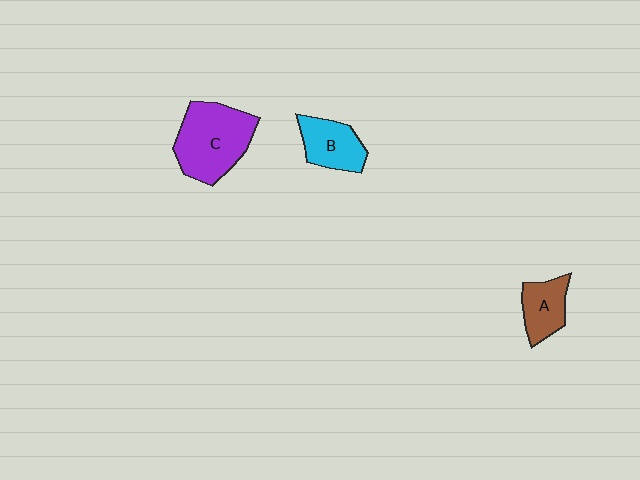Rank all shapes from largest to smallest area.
From largest to smallest: C (purple), B (cyan), A (brown).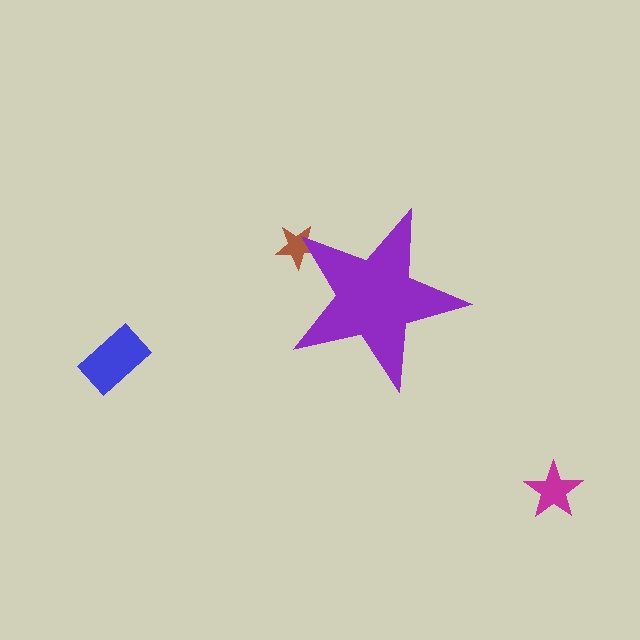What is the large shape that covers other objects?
A purple star.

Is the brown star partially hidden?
Yes, the brown star is partially hidden behind the purple star.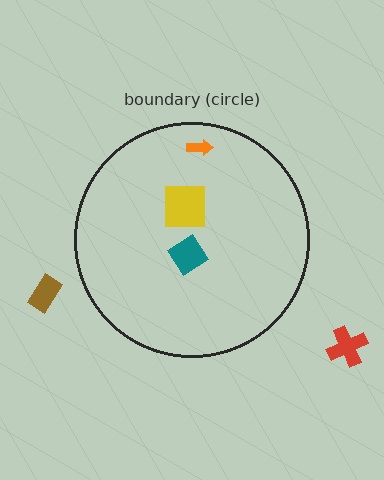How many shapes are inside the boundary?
3 inside, 2 outside.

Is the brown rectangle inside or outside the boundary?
Outside.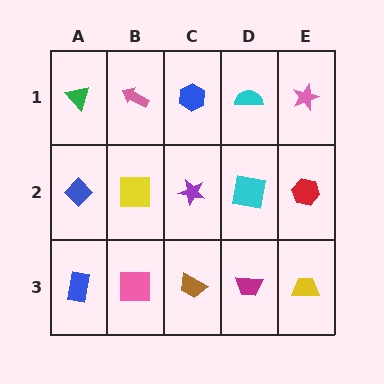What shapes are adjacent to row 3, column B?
A yellow square (row 2, column B), a blue rectangle (row 3, column A), a brown trapezoid (row 3, column C).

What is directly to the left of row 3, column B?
A blue rectangle.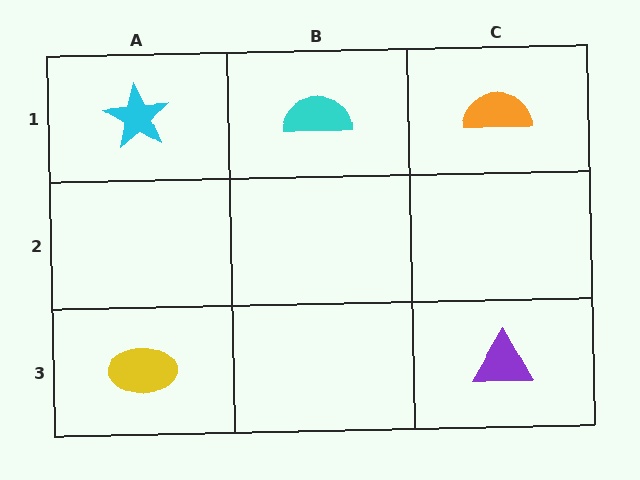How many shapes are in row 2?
0 shapes.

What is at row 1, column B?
A cyan semicircle.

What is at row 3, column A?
A yellow ellipse.